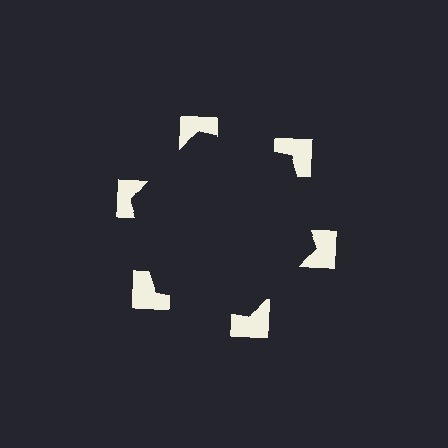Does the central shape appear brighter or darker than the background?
It typically appears slightly darker than the background, even though no actual brightness change is drawn.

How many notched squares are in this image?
There are 6 — one at each vertex of the illusory hexagon.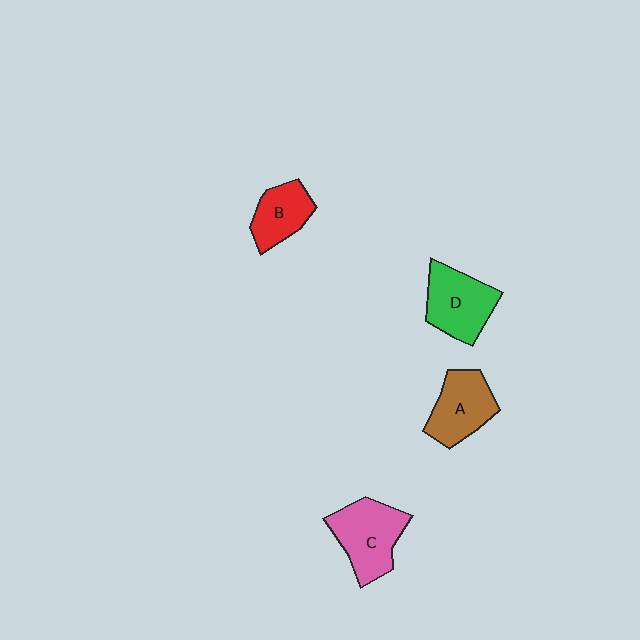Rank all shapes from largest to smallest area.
From largest to smallest: C (pink), D (green), A (brown), B (red).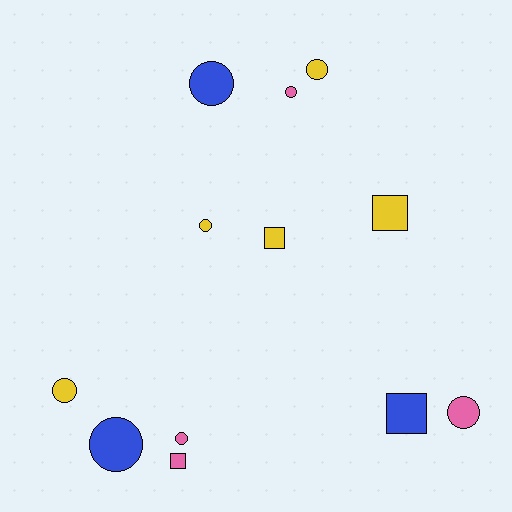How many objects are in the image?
There are 12 objects.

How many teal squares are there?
There are no teal squares.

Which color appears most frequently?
Yellow, with 5 objects.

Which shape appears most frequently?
Circle, with 8 objects.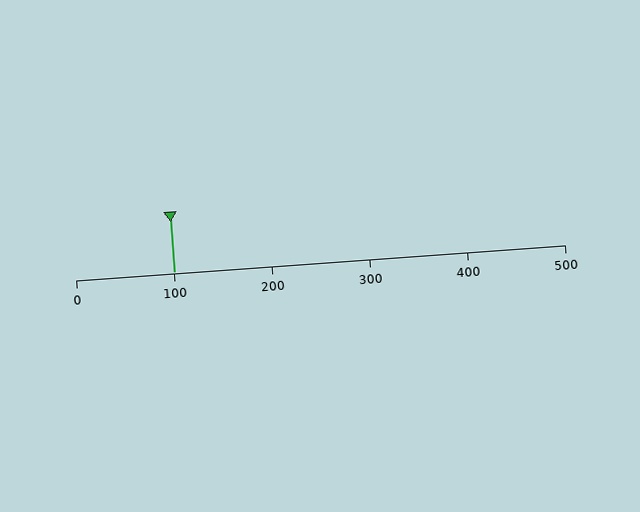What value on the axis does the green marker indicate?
The marker indicates approximately 100.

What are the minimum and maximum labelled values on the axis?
The axis runs from 0 to 500.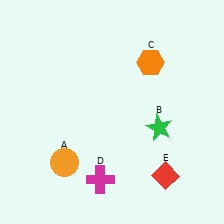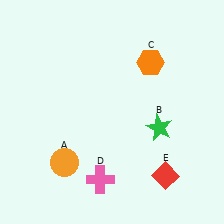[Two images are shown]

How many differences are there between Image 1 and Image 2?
There is 1 difference between the two images.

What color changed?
The cross (D) changed from magenta in Image 1 to pink in Image 2.